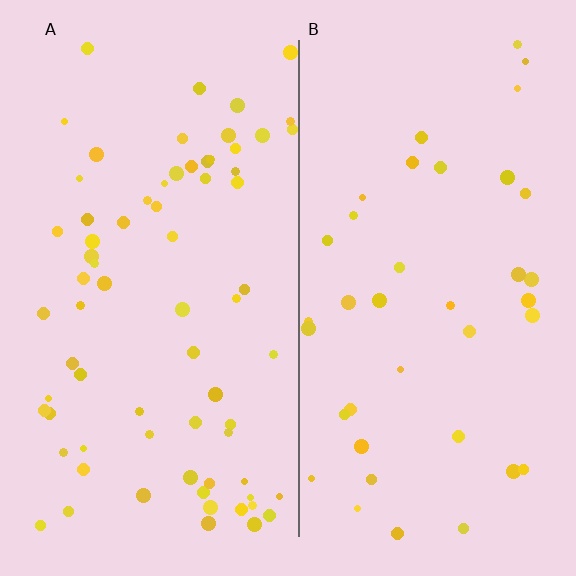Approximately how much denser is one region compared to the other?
Approximately 1.8× — region A over region B.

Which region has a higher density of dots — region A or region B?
A (the left).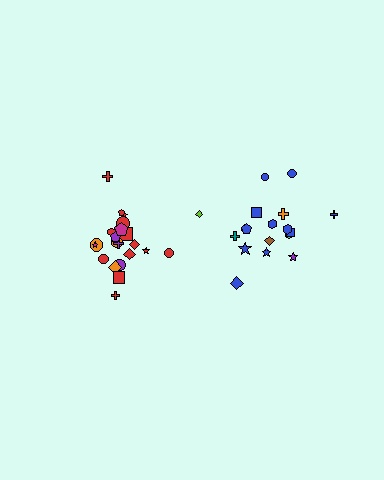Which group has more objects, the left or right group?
The left group.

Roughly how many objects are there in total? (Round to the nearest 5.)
Roughly 40 objects in total.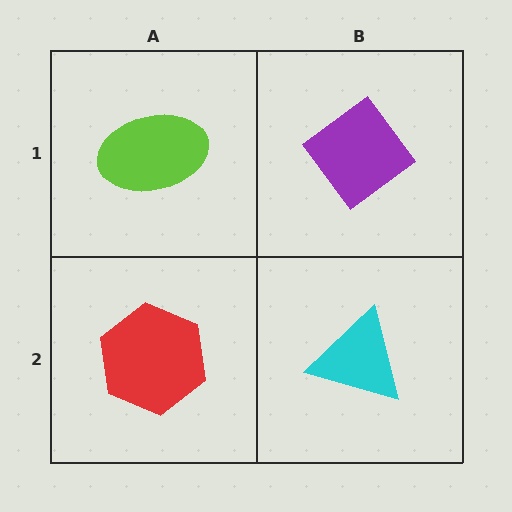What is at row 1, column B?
A purple diamond.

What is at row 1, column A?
A lime ellipse.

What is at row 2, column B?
A cyan triangle.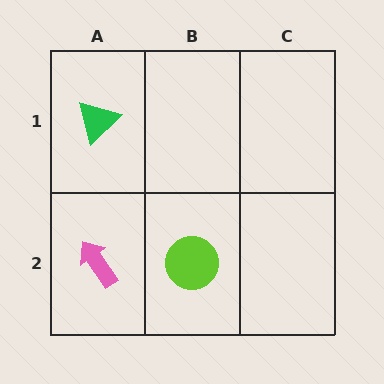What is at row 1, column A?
A green triangle.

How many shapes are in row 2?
2 shapes.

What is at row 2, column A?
A pink arrow.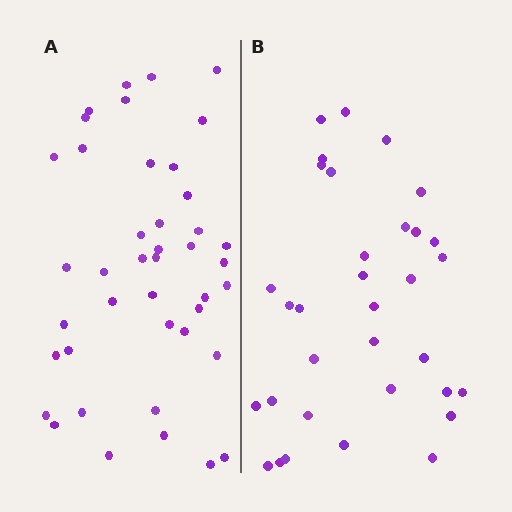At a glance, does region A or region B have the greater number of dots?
Region A (the left region) has more dots.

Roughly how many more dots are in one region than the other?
Region A has roughly 8 or so more dots than region B.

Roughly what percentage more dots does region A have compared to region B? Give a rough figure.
About 25% more.